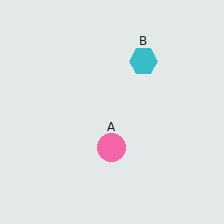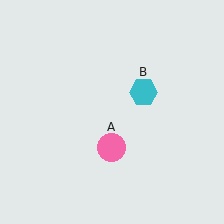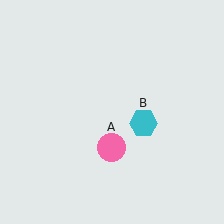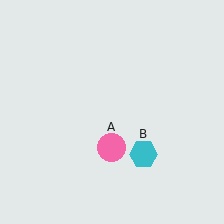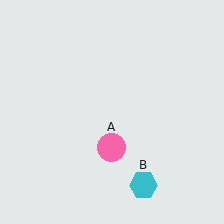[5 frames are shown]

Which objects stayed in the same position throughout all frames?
Pink circle (object A) remained stationary.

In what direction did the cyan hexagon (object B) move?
The cyan hexagon (object B) moved down.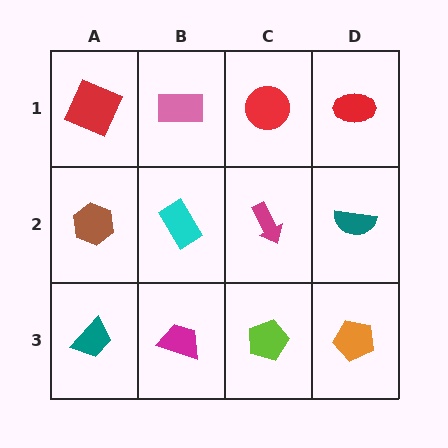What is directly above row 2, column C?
A red circle.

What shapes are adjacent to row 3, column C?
A magenta arrow (row 2, column C), a magenta trapezoid (row 3, column B), an orange pentagon (row 3, column D).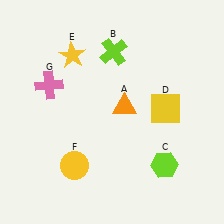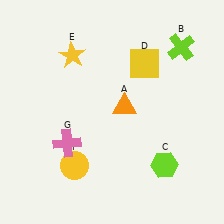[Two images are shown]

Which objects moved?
The objects that moved are: the lime cross (B), the yellow square (D), the pink cross (G).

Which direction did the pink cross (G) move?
The pink cross (G) moved down.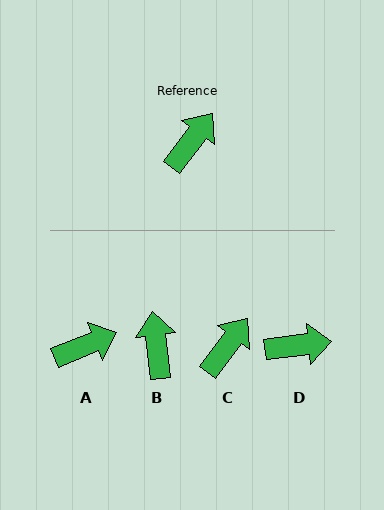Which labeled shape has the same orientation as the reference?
C.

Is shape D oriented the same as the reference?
No, it is off by about 46 degrees.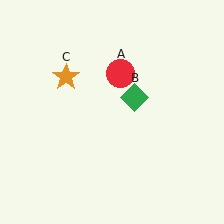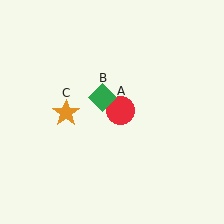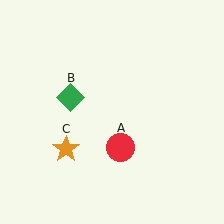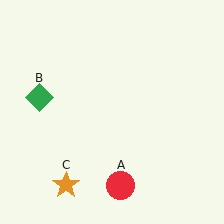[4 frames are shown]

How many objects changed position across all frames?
3 objects changed position: red circle (object A), green diamond (object B), orange star (object C).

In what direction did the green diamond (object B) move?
The green diamond (object B) moved left.